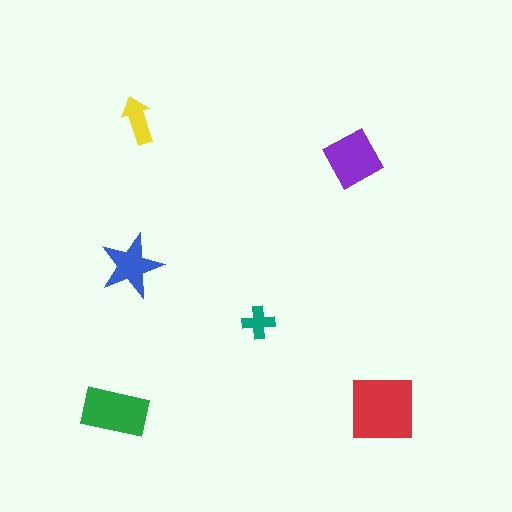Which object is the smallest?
The teal cross.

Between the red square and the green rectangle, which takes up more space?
The red square.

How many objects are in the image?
There are 6 objects in the image.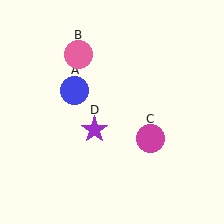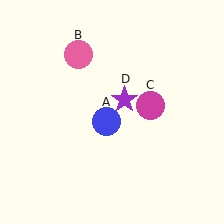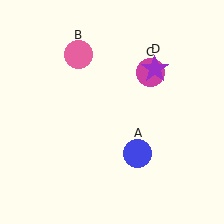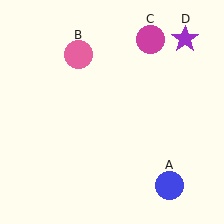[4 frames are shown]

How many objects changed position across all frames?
3 objects changed position: blue circle (object A), magenta circle (object C), purple star (object D).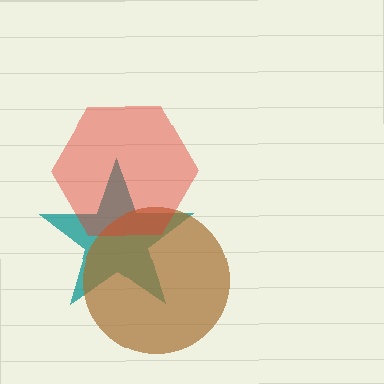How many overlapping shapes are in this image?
There are 3 overlapping shapes in the image.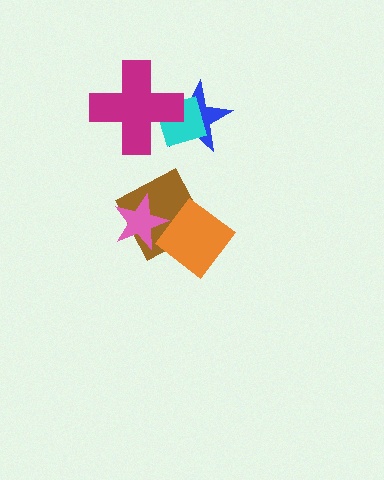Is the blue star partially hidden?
Yes, it is partially covered by another shape.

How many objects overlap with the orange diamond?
1 object overlaps with the orange diamond.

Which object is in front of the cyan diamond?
The magenta cross is in front of the cyan diamond.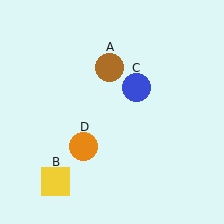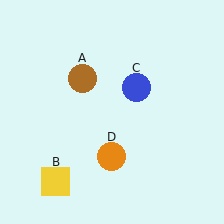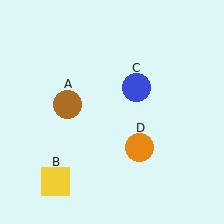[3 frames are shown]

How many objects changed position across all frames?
2 objects changed position: brown circle (object A), orange circle (object D).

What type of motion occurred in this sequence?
The brown circle (object A), orange circle (object D) rotated counterclockwise around the center of the scene.